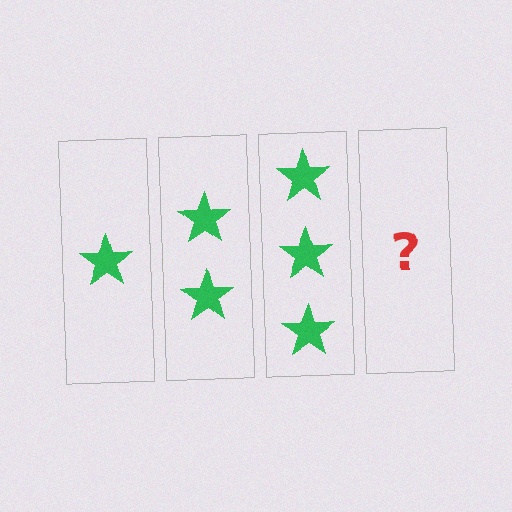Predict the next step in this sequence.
The next step is 4 stars.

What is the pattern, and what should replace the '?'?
The pattern is that each step adds one more star. The '?' should be 4 stars.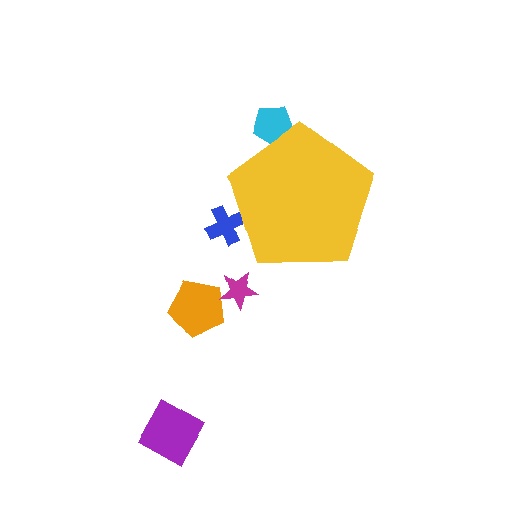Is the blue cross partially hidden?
Yes, the blue cross is partially hidden behind the yellow pentagon.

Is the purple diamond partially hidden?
No, the purple diamond is fully visible.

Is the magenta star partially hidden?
No, the magenta star is fully visible.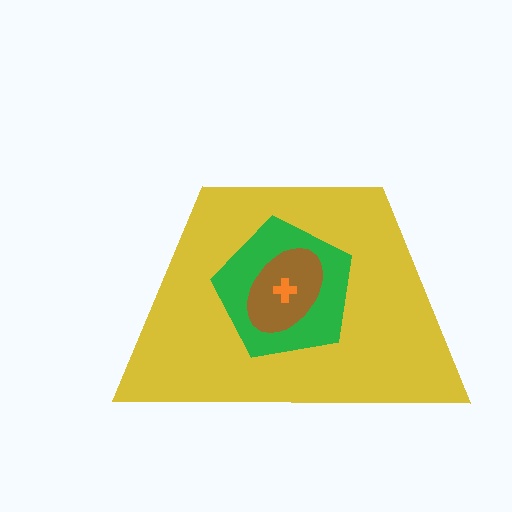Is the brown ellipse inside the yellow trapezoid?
Yes.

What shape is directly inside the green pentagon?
The brown ellipse.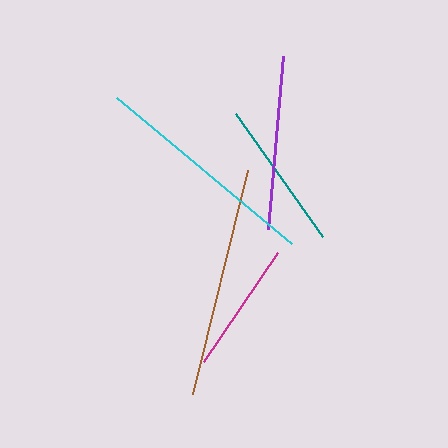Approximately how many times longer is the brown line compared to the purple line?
The brown line is approximately 1.3 times the length of the purple line.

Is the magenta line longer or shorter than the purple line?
The purple line is longer than the magenta line.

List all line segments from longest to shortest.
From longest to shortest: brown, cyan, purple, teal, magenta.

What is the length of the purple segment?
The purple segment is approximately 174 pixels long.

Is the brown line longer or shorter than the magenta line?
The brown line is longer than the magenta line.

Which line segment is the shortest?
The magenta line is the shortest at approximately 132 pixels.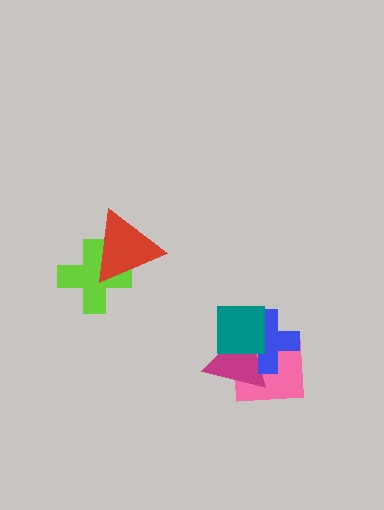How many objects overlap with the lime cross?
1 object overlaps with the lime cross.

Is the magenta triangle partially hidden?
Yes, it is partially covered by another shape.